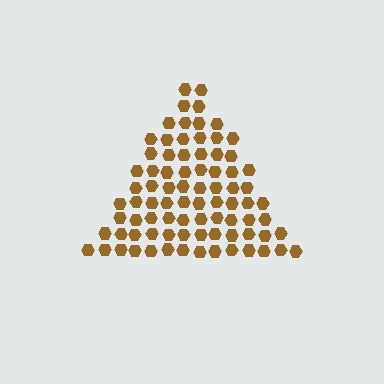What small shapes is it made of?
It is made of small hexagons.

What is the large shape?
The large shape is a triangle.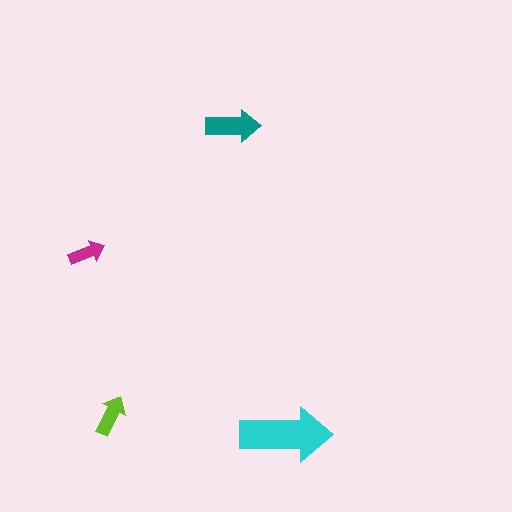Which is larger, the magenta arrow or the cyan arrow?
The cyan one.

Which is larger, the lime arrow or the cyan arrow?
The cyan one.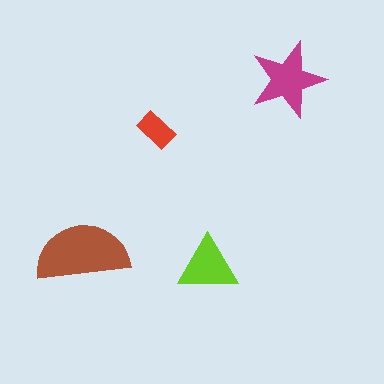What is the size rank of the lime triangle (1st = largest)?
3rd.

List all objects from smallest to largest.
The red rectangle, the lime triangle, the magenta star, the brown semicircle.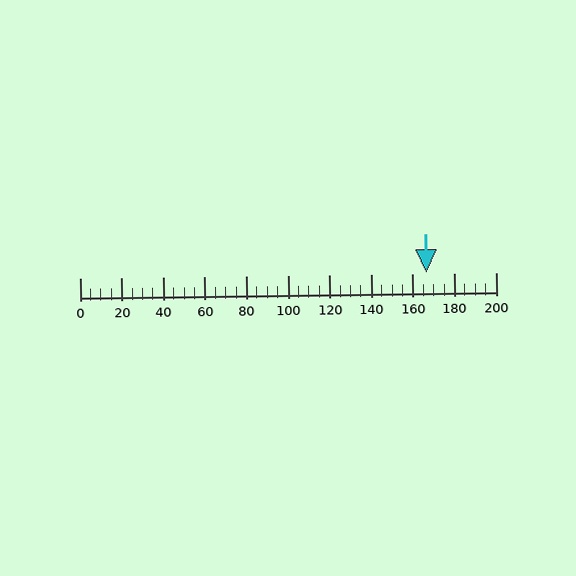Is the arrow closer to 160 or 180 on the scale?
The arrow is closer to 160.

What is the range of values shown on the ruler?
The ruler shows values from 0 to 200.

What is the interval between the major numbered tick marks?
The major tick marks are spaced 20 units apart.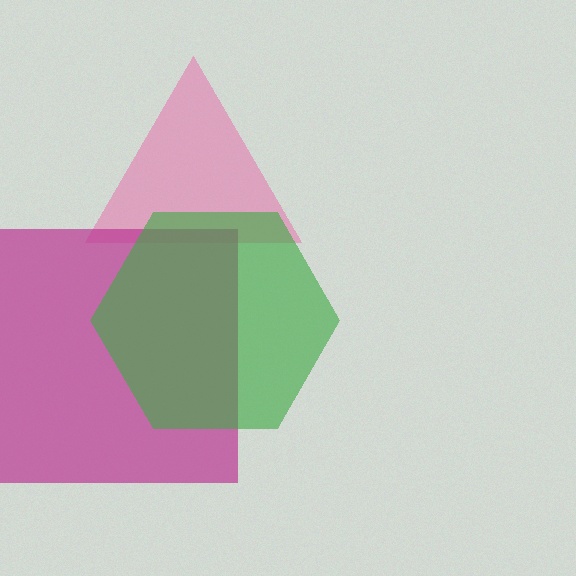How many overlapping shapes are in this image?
There are 3 overlapping shapes in the image.